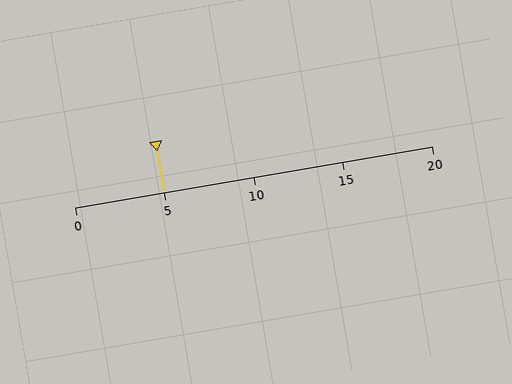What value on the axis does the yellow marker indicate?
The marker indicates approximately 5.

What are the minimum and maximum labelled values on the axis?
The axis runs from 0 to 20.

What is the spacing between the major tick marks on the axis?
The major ticks are spaced 5 apart.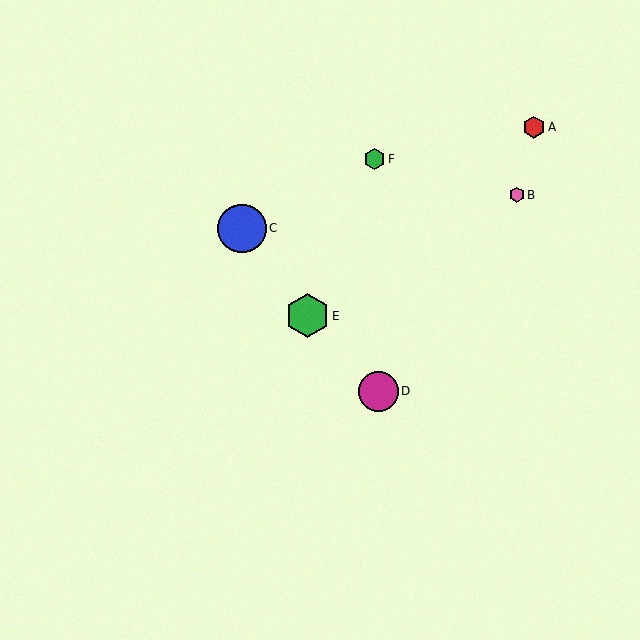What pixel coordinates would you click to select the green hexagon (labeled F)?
Click at (374, 159) to select the green hexagon F.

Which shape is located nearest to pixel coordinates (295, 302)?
The green hexagon (labeled E) at (307, 316) is nearest to that location.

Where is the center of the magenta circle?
The center of the magenta circle is at (378, 391).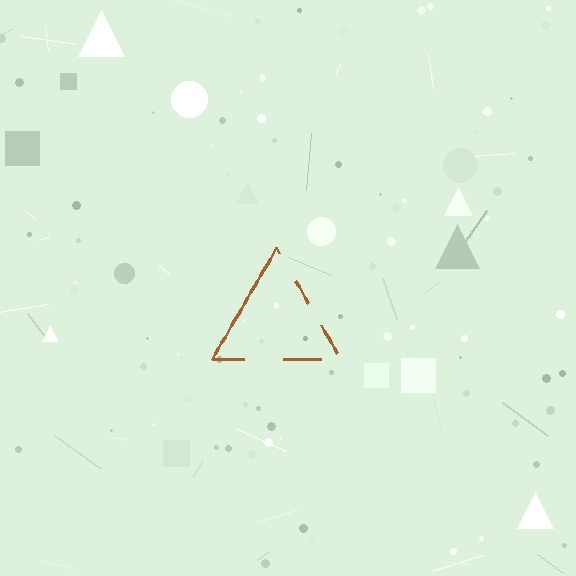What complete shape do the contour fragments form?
The contour fragments form a triangle.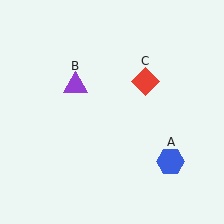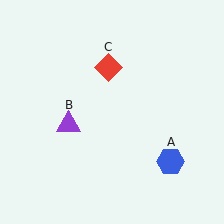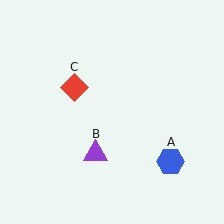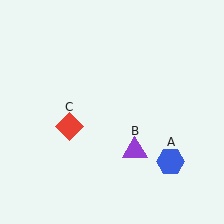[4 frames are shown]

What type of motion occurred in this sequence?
The purple triangle (object B), red diamond (object C) rotated counterclockwise around the center of the scene.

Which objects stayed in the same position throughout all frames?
Blue hexagon (object A) remained stationary.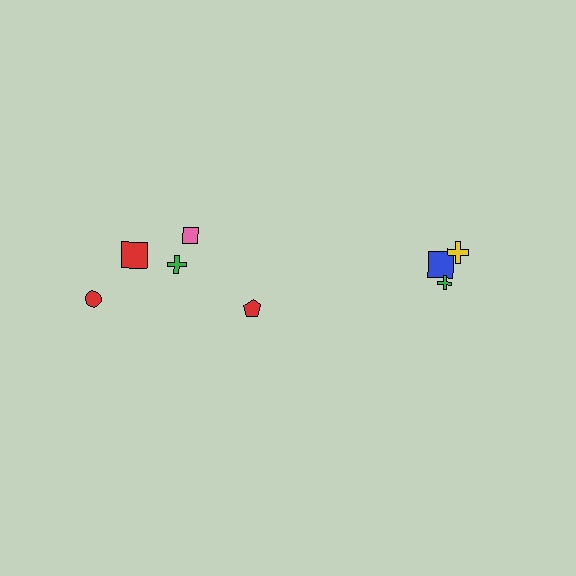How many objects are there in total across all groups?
There are 8 objects.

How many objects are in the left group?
There are 5 objects.